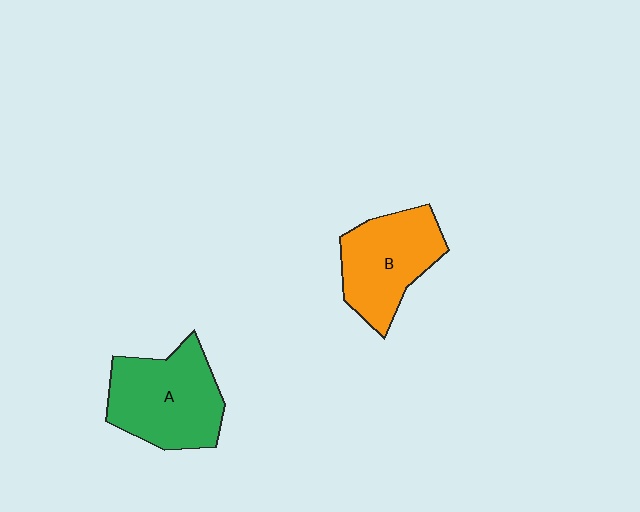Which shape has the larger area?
Shape A (green).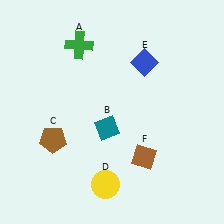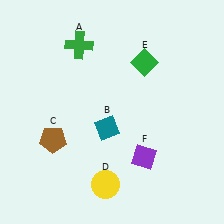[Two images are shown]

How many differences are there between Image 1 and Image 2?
There are 2 differences between the two images.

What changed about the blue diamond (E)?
In Image 1, E is blue. In Image 2, it changed to green.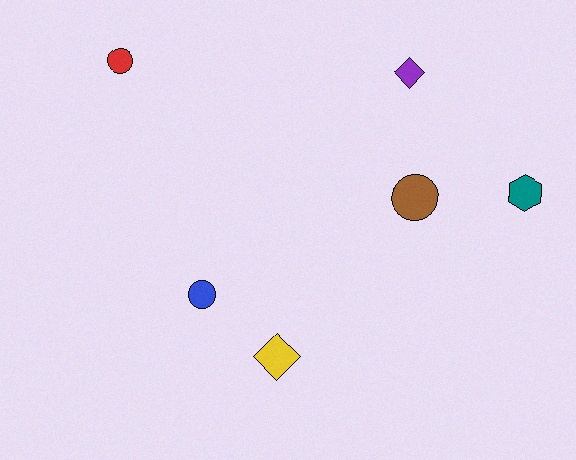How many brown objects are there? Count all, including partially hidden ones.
There is 1 brown object.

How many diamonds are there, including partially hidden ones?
There are 2 diamonds.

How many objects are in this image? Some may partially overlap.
There are 6 objects.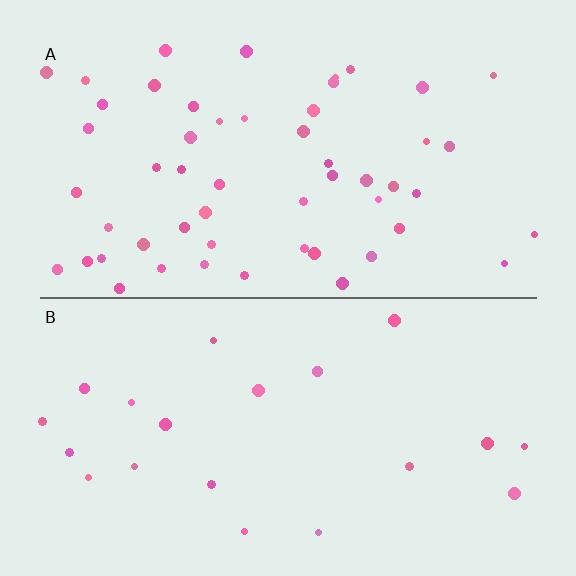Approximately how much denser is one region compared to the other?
Approximately 2.6× — region A over region B.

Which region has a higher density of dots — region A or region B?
A (the top).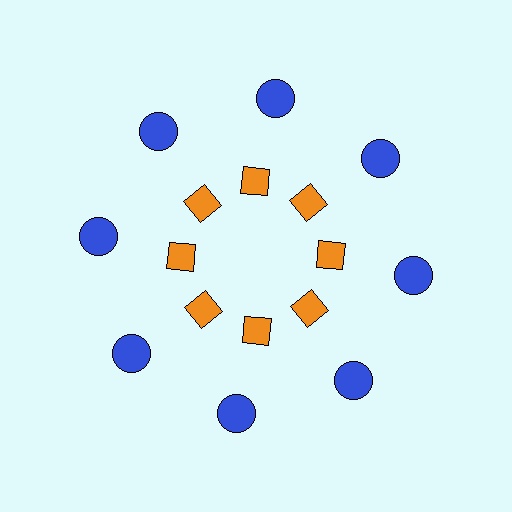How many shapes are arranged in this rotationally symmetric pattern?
There are 16 shapes, arranged in 8 groups of 2.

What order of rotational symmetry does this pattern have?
This pattern has 8-fold rotational symmetry.